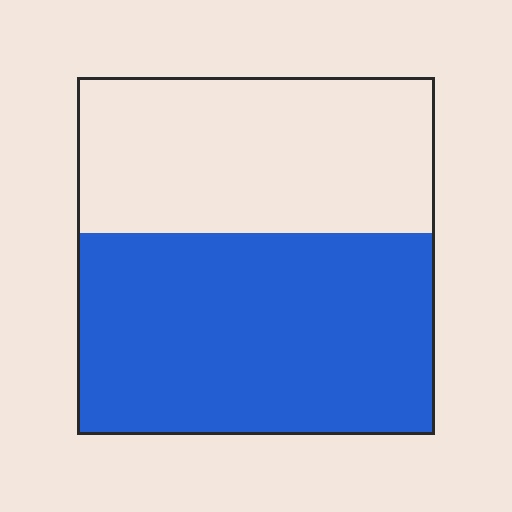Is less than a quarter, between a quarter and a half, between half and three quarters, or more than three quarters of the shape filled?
Between half and three quarters.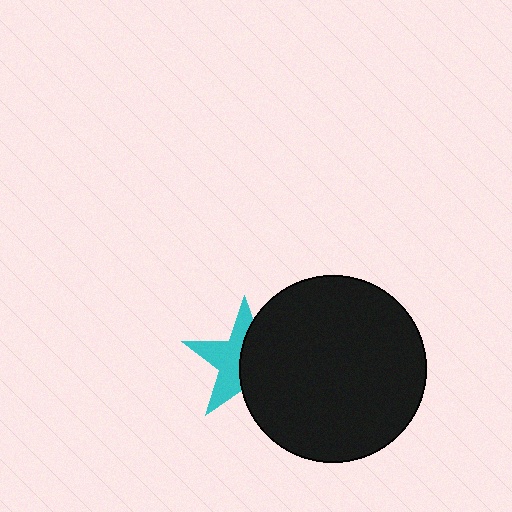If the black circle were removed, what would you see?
You would see the complete cyan star.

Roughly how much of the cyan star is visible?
About half of it is visible (roughly 49%).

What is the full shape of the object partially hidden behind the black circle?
The partially hidden object is a cyan star.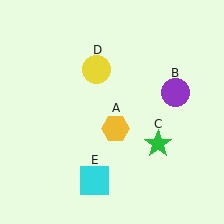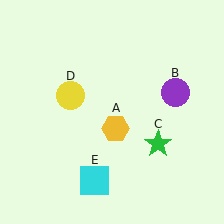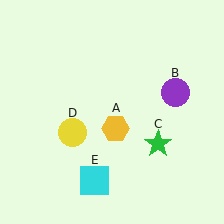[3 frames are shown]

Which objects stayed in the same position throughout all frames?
Yellow hexagon (object A) and purple circle (object B) and green star (object C) and cyan square (object E) remained stationary.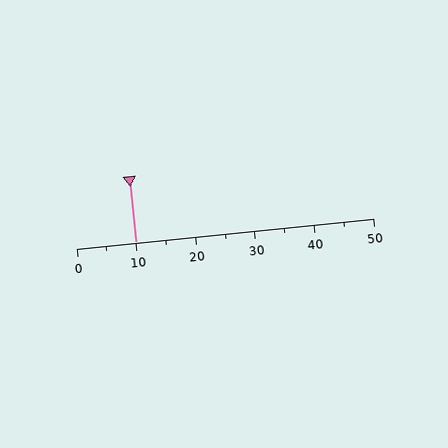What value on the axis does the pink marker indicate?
The marker indicates approximately 10.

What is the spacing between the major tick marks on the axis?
The major ticks are spaced 10 apart.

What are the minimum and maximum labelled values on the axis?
The axis runs from 0 to 50.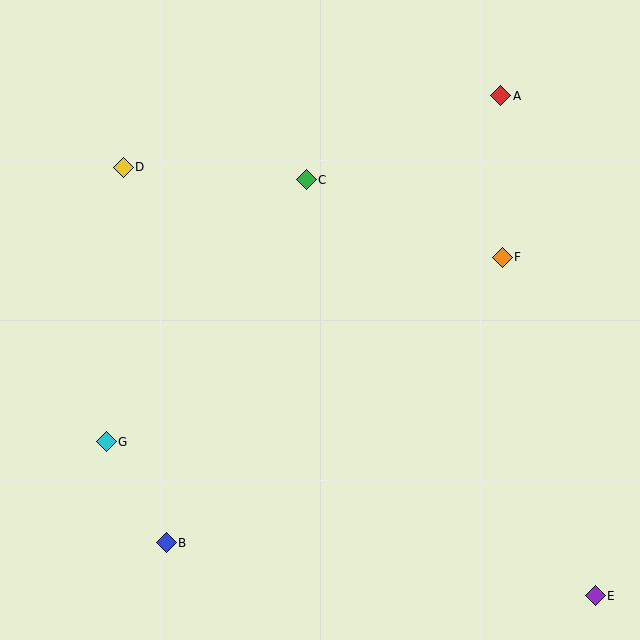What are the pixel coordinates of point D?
Point D is at (123, 167).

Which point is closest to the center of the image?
Point C at (306, 180) is closest to the center.